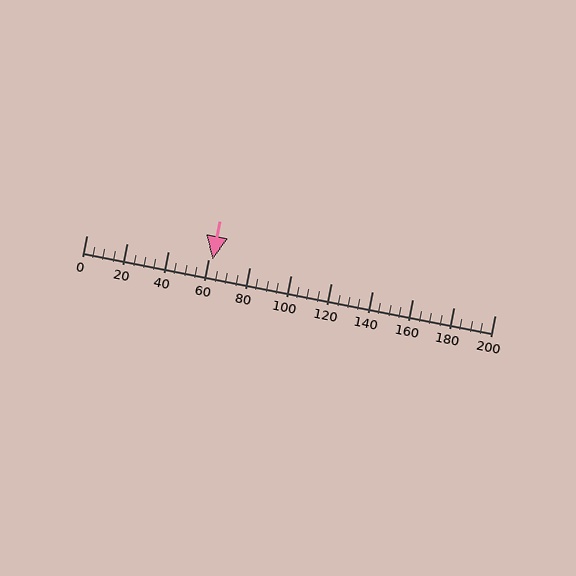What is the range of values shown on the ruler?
The ruler shows values from 0 to 200.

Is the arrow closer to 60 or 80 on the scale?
The arrow is closer to 60.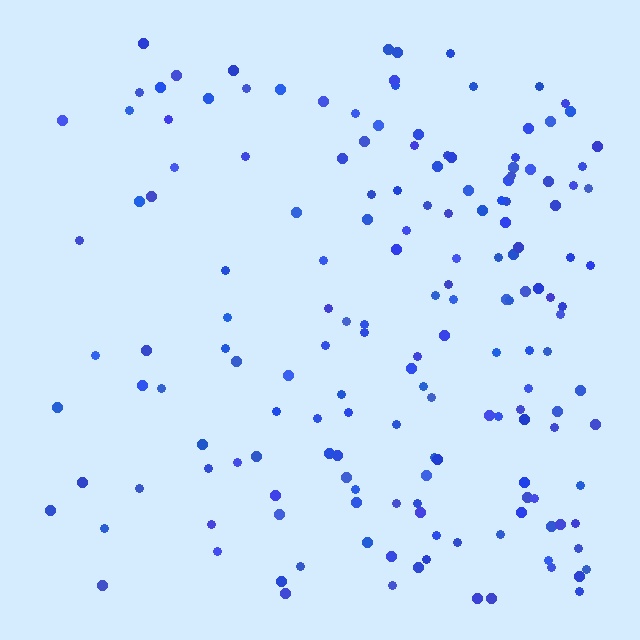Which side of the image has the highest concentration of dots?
The right.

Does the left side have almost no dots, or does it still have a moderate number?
Still a moderate number, just noticeably fewer than the right.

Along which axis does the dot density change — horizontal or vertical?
Horizontal.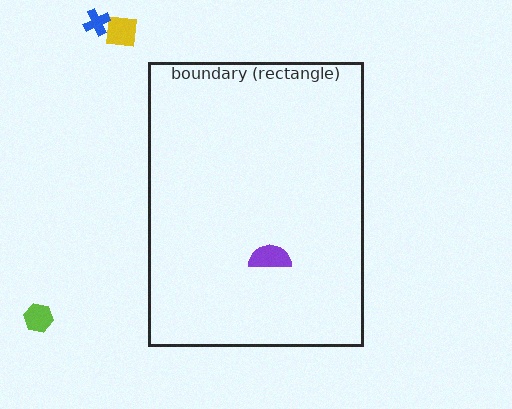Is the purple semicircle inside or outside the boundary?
Inside.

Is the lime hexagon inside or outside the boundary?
Outside.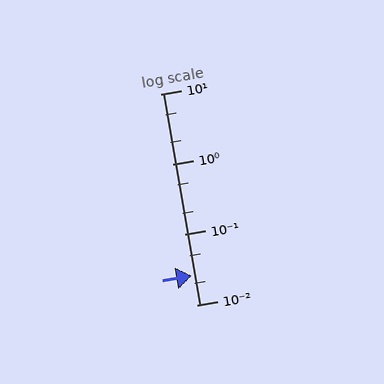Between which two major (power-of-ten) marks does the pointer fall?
The pointer is between 0.01 and 0.1.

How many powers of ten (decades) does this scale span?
The scale spans 3 decades, from 0.01 to 10.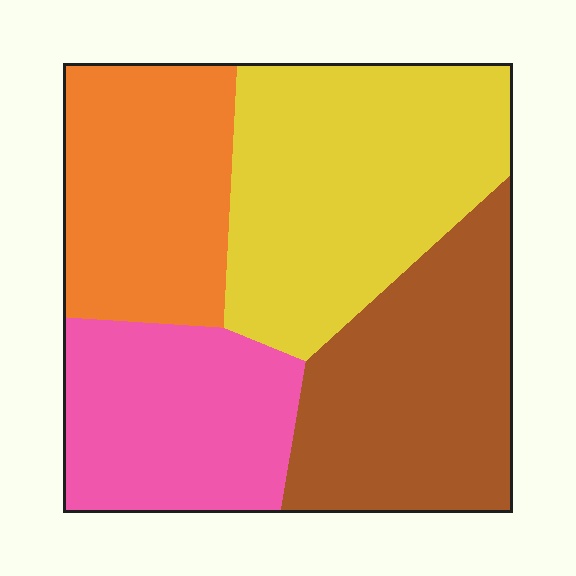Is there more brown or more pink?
Brown.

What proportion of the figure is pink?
Pink takes up less than a quarter of the figure.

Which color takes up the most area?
Yellow, at roughly 30%.